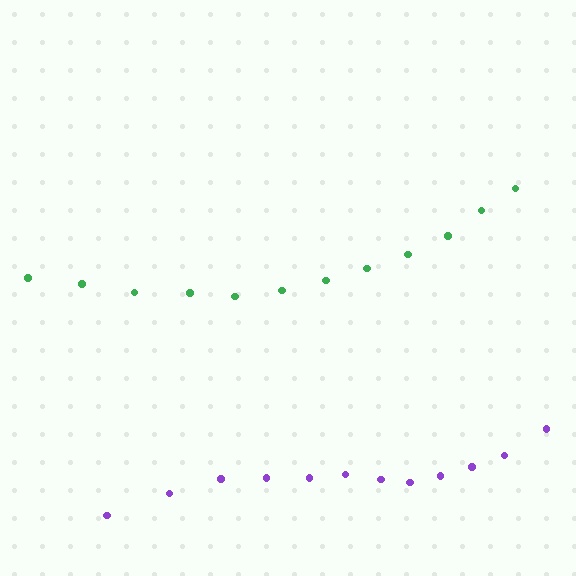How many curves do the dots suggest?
There are 2 distinct paths.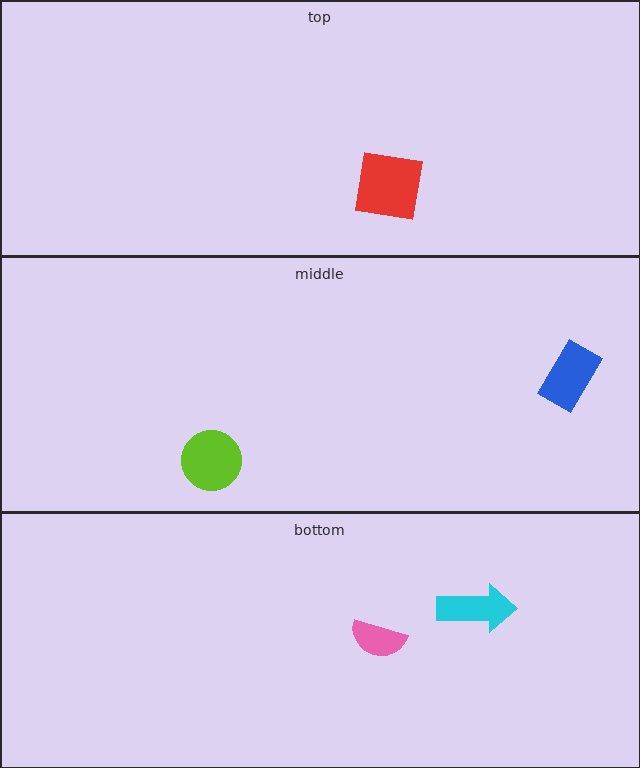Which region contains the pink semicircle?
The bottom region.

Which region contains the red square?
The top region.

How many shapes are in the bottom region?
2.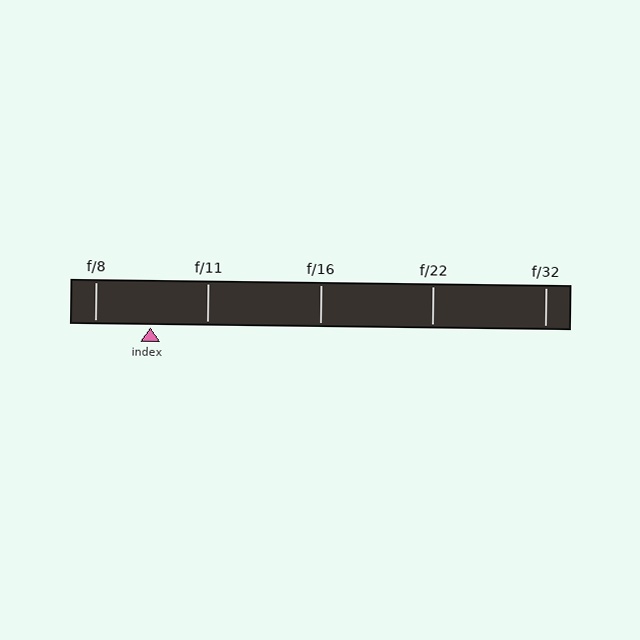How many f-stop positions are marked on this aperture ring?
There are 5 f-stop positions marked.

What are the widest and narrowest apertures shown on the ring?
The widest aperture shown is f/8 and the narrowest is f/32.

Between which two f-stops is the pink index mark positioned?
The index mark is between f/8 and f/11.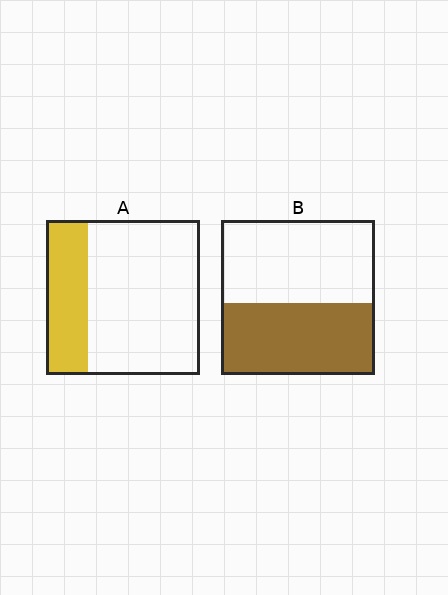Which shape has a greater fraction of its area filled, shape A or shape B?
Shape B.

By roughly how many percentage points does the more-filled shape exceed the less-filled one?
By roughly 20 percentage points (B over A).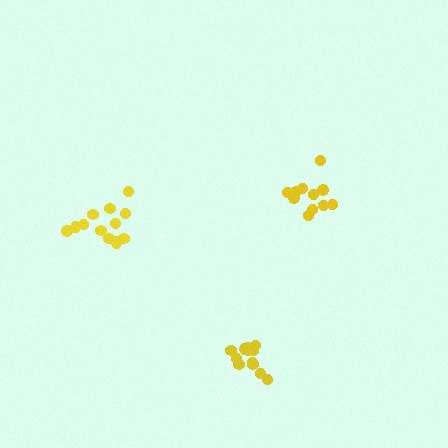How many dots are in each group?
Group 1: 11 dots, Group 2: 13 dots, Group 3: 12 dots (36 total).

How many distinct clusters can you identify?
There are 3 distinct clusters.